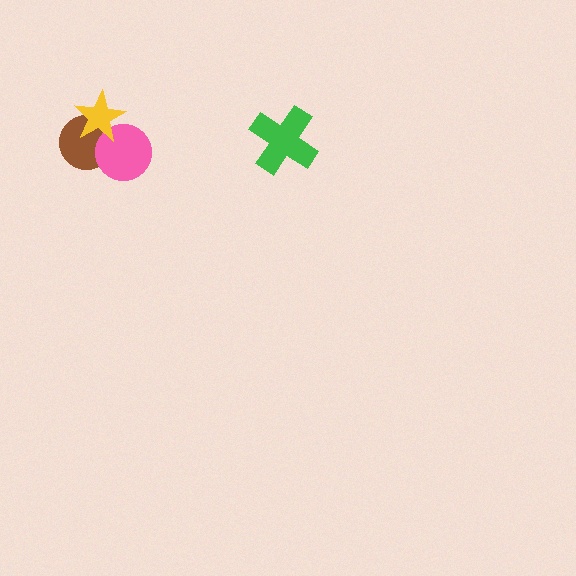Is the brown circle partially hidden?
Yes, it is partially covered by another shape.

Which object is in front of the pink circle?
The yellow star is in front of the pink circle.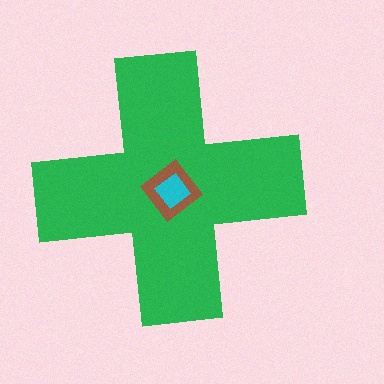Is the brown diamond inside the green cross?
Yes.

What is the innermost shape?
The cyan diamond.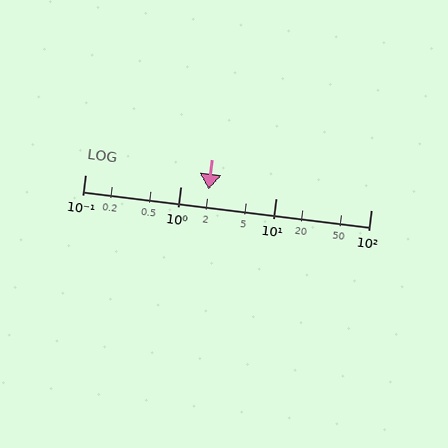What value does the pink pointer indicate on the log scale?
The pointer indicates approximately 2.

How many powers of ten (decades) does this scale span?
The scale spans 3 decades, from 0.1 to 100.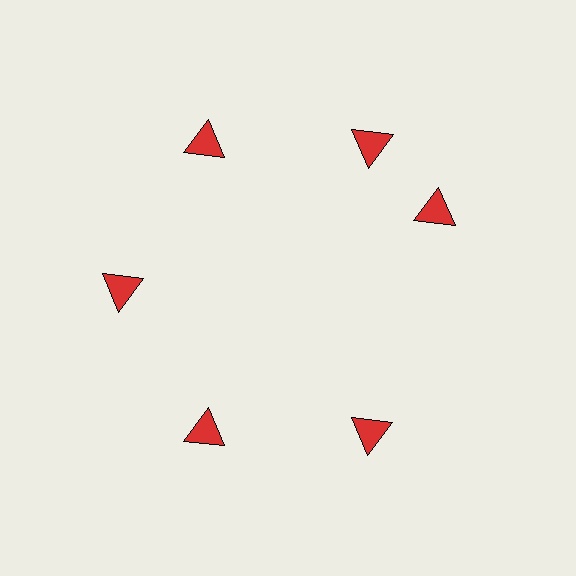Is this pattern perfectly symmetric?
No. The 6 red triangles are arranged in a ring, but one element near the 3 o'clock position is rotated out of alignment along the ring, breaking the 6-fold rotational symmetry.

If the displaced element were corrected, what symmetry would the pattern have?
It would have 6-fold rotational symmetry — the pattern would map onto itself every 60 degrees.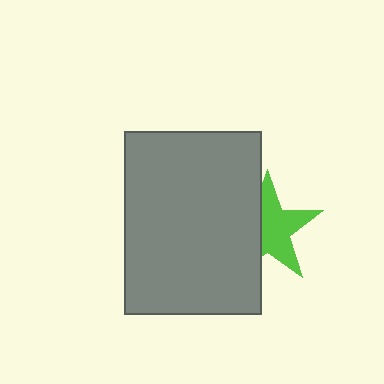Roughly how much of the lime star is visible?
About half of it is visible (roughly 60%).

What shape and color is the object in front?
The object in front is a gray rectangle.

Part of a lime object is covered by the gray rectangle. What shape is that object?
It is a star.